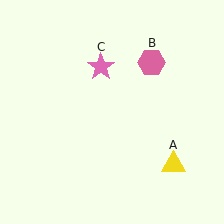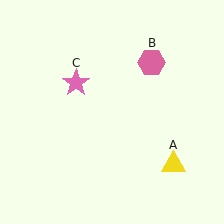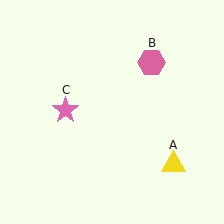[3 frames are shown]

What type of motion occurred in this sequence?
The pink star (object C) rotated counterclockwise around the center of the scene.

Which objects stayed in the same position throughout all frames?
Yellow triangle (object A) and pink hexagon (object B) remained stationary.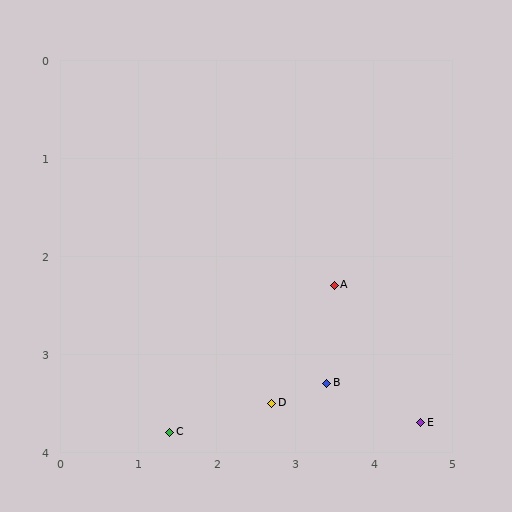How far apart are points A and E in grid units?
Points A and E are about 1.8 grid units apart.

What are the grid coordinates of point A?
Point A is at approximately (3.5, 2.3).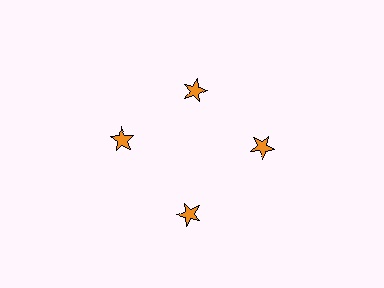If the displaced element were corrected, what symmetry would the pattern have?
It would have 4-fold rotational symmetry — the pattern would map onto itself every 90 degrees.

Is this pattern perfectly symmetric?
No. The 4 orange stars are arranged in a ring, but one element near the 12 o'clock position is pulled inward toward the center, breaking the 4-fold rotational symmetry.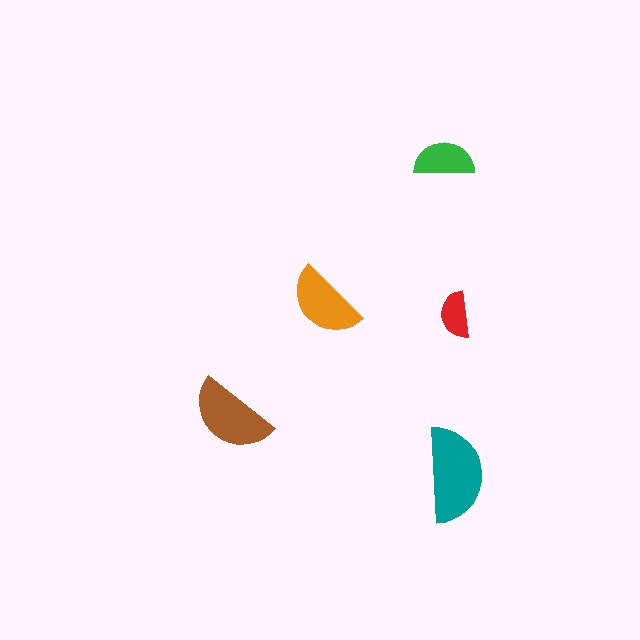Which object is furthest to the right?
The teal semicircle is rightmost.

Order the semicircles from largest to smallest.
the teal one, the brown one, the orange one, the green one, the red one.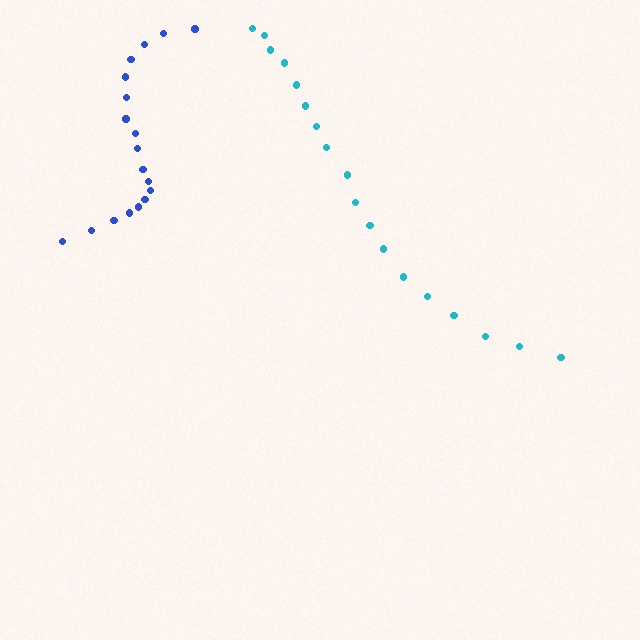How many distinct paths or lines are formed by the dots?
There are 2 distinct paths.